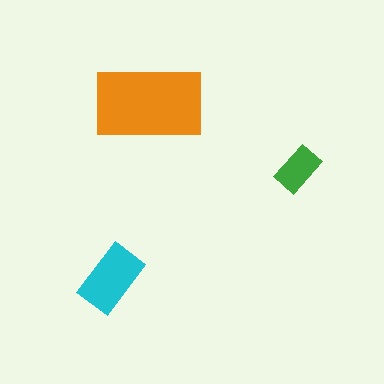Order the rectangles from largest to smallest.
the orange one, the cyan one, the green one.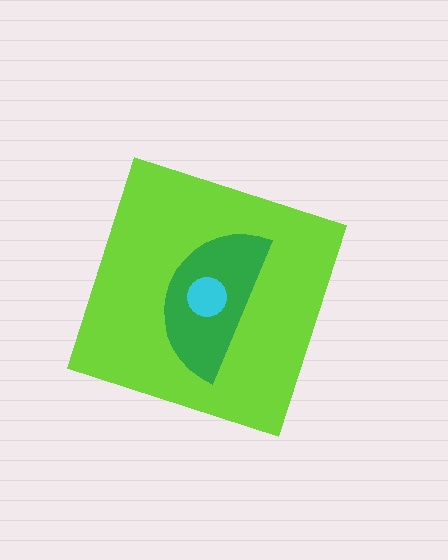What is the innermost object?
The cyan circle.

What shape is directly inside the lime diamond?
The green semicircle.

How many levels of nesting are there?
3.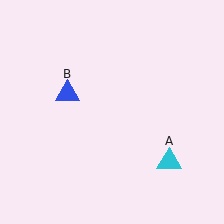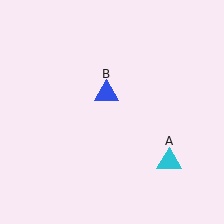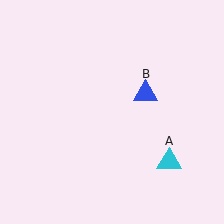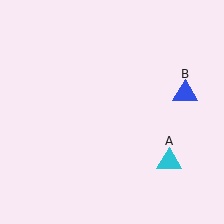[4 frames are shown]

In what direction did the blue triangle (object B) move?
The blue triangle (object B) moved right.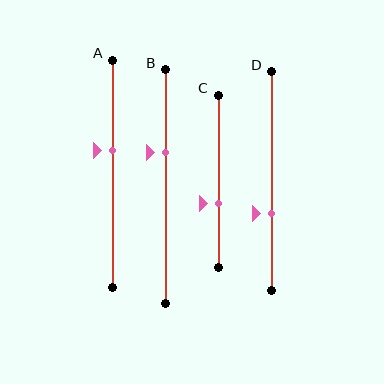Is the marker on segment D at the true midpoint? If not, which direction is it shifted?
No, the marker on segment D is shifted downward by about 14% of the segment length.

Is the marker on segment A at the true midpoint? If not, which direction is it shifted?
No, the marker on segment A is shifted upward by about 10% of the segment length.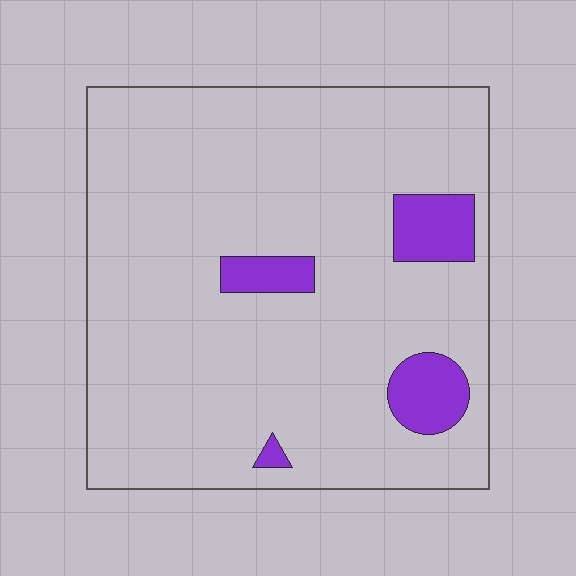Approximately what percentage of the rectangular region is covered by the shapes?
Approximately 10%.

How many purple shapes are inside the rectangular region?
4.